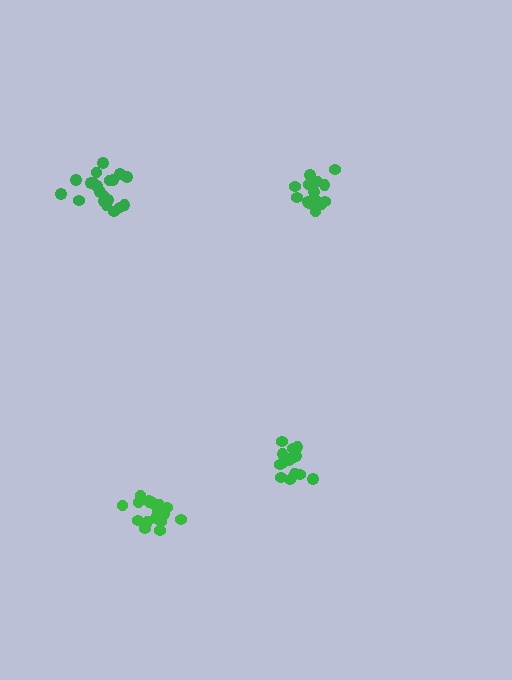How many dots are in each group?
Group 1: 15 dots, Group 2: 20 dots, Group 3: 20 dots, Group 4: 15 dots (70 total).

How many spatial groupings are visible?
There are 4 spatial groupings.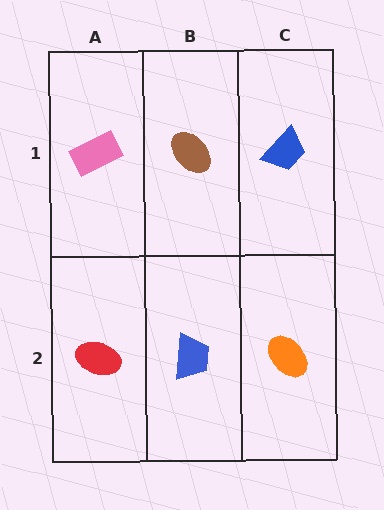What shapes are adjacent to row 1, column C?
An orange ellipse (row 2, column C), a brown ellipse (row 1, column B).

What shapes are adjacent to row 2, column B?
A brown ellipse (row 1, column B), a red ellipse (row 2, column A), an orange ellipse (row 2, column C).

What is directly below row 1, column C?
An orange ellipse.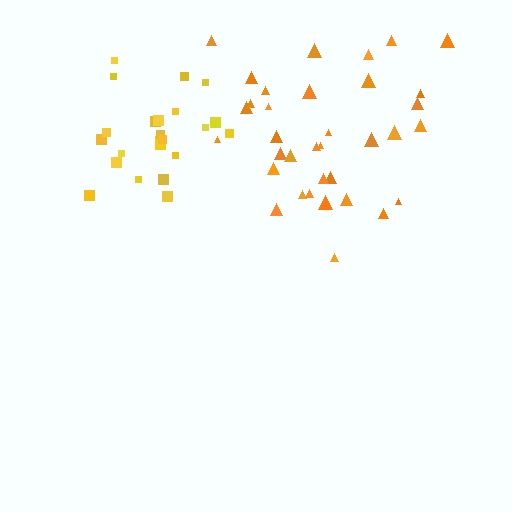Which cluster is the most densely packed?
Yellow.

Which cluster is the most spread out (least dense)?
Orange.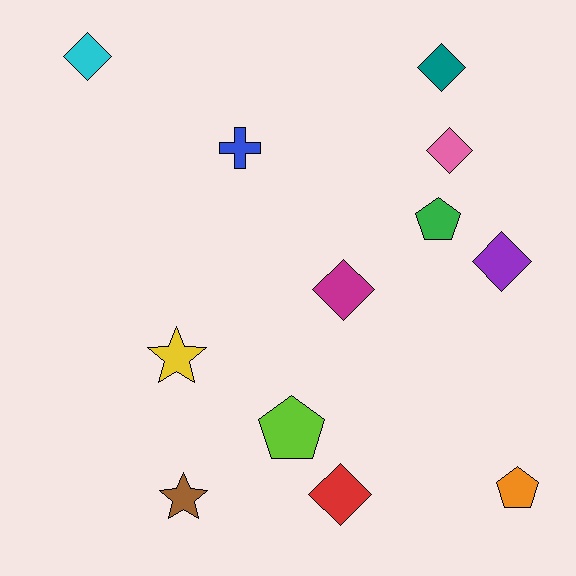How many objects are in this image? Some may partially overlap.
There are 12 objects.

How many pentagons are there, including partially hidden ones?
There are 3 pentagons.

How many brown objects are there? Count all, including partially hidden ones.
There is 1 brown object.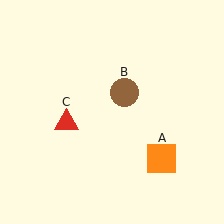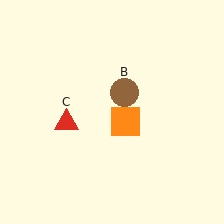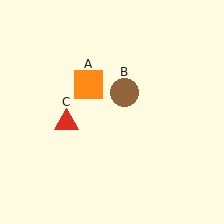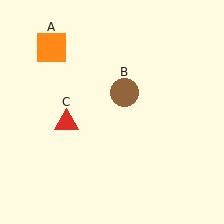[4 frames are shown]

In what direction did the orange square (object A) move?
The orange square (object A) moved up and to the left.